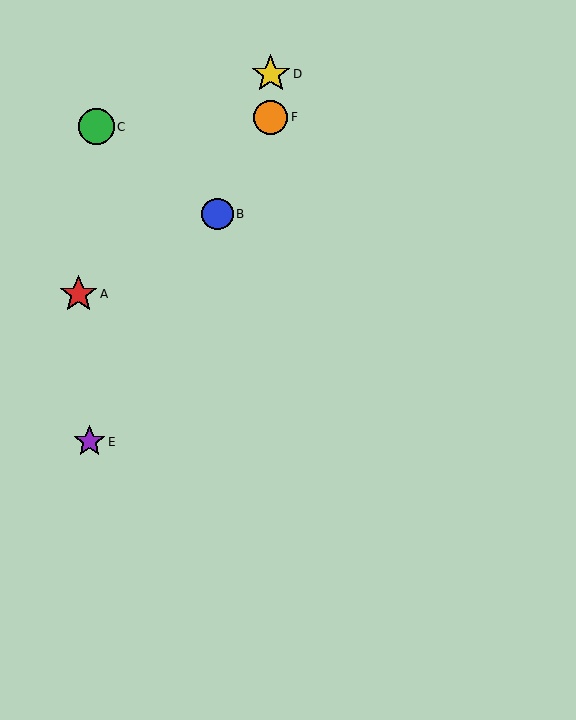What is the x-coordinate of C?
Object C is at x≈96.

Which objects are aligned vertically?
Objects D, F are aligned vertically.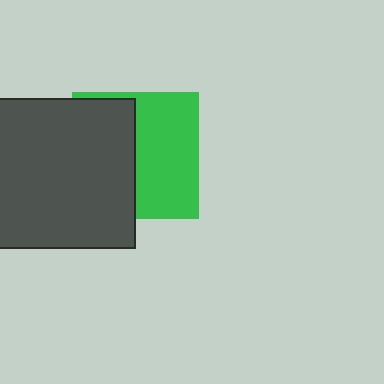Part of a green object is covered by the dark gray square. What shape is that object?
It is a square.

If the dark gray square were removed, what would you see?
You would see the complete green square.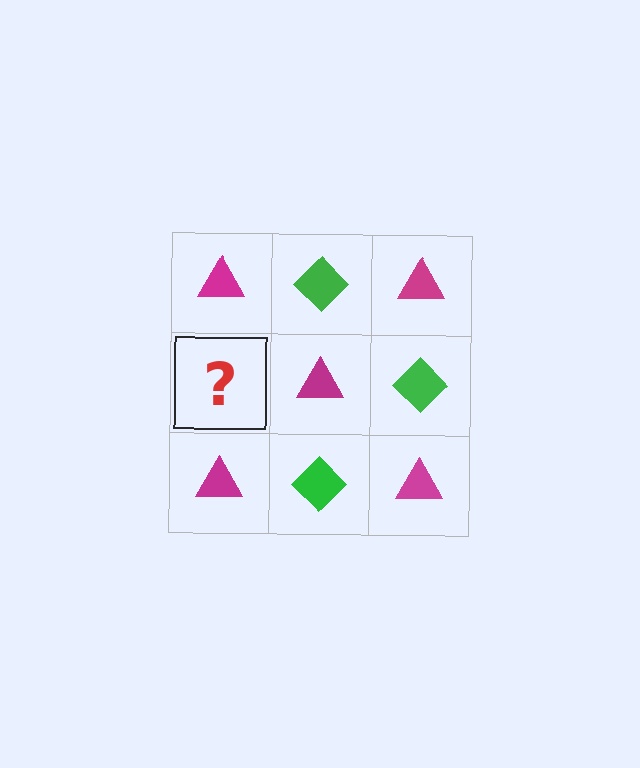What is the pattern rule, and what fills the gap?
The rule is that it alternates magenta triangle and green diamond in a checkerboard pattern. The gap should be filled with a green diamond.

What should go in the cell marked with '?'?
The missing cell should contain a green diamond.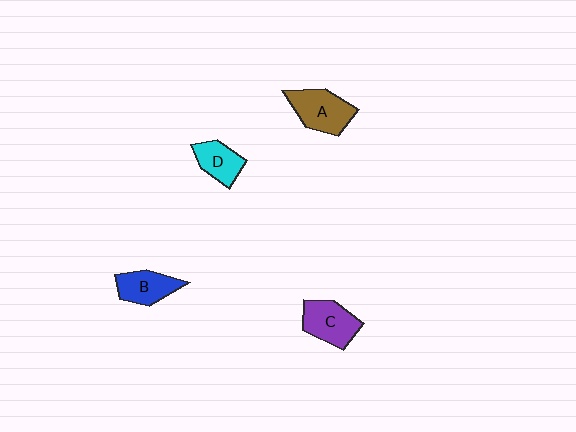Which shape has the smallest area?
Shape D (cyan).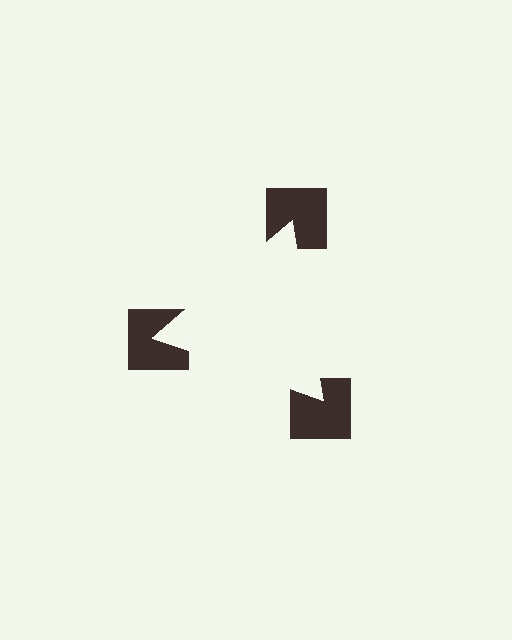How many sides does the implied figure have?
3 sides.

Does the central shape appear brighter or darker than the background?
It typically appears slightly brighter than the background, even though no actual brightness change is drawn.